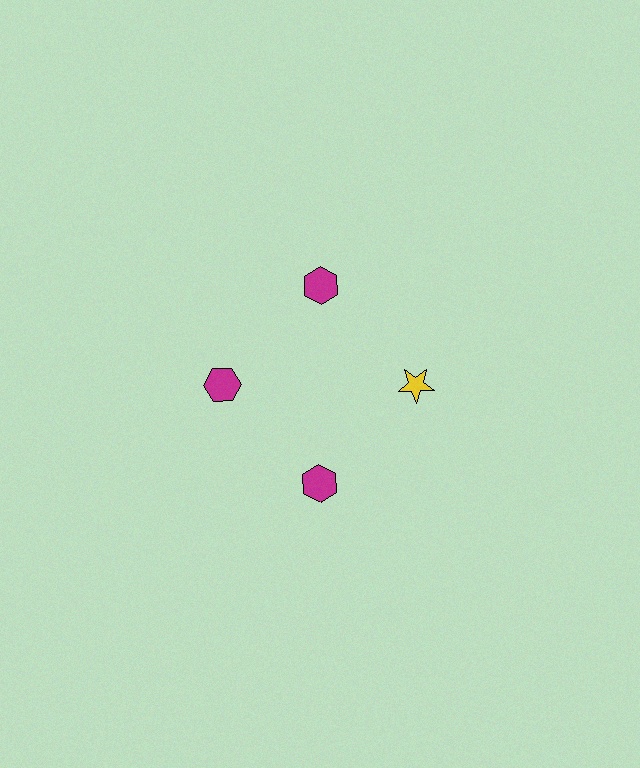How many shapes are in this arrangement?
There are 4 shapes arranged in a ring pattern.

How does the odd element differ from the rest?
It differs in both color (yellow instead of magenta) and shape (star instead of hexagon).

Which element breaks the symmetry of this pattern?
The yellow star at roughly the 3 o'clock position breaks the symmetry. All other shapes are magenta hexagons.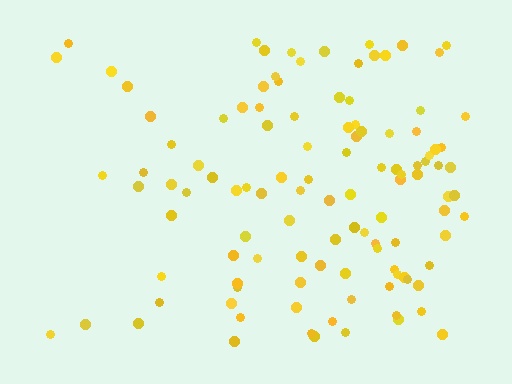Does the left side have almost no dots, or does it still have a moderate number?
Still a moderate number, just noticeably fewer than the right.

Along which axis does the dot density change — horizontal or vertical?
Horizontal.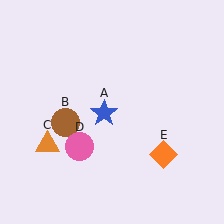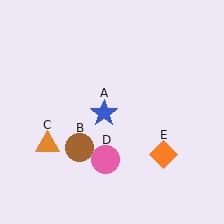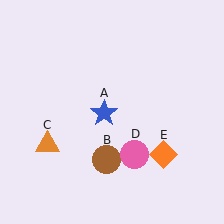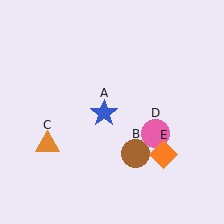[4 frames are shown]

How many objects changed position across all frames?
2 objects changed position: brown circle (object B), pink circle (object D).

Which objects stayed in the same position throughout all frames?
Blue star (object A) and orange triangle (object C) and orange diamond (object E) remained stationary.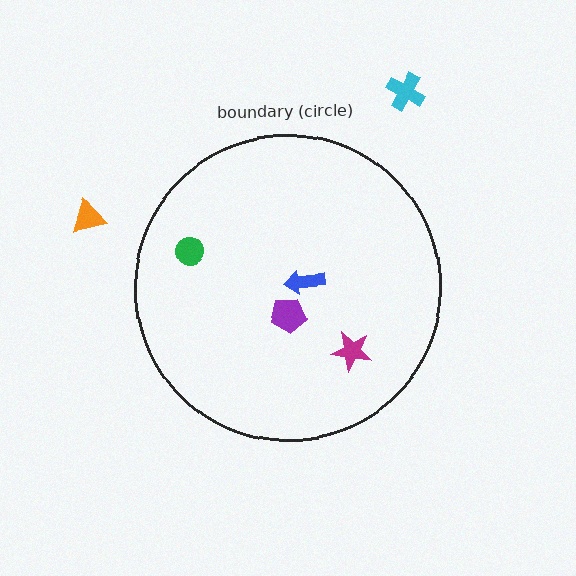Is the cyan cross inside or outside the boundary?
Outside.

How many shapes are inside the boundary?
4 inside, 2 outside.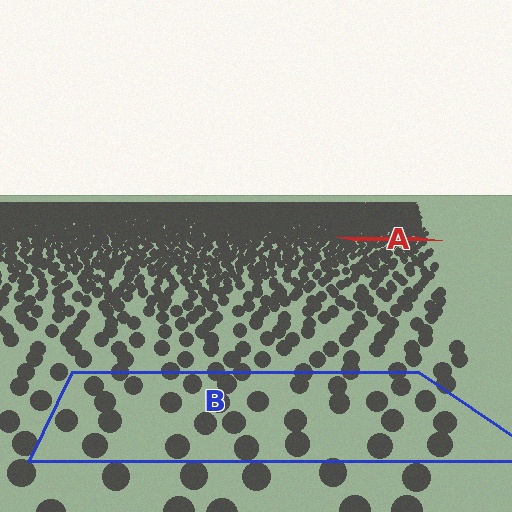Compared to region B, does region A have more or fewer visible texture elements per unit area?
Region A has more texture elements per unit area — they are packed more densely because it is farther away.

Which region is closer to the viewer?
Region B is closer. The texture elements there are larger and more spread out.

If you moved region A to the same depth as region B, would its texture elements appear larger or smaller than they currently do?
They would appear larger. At a closer depth, the same texture elements are projected at a bigger on-screen size.